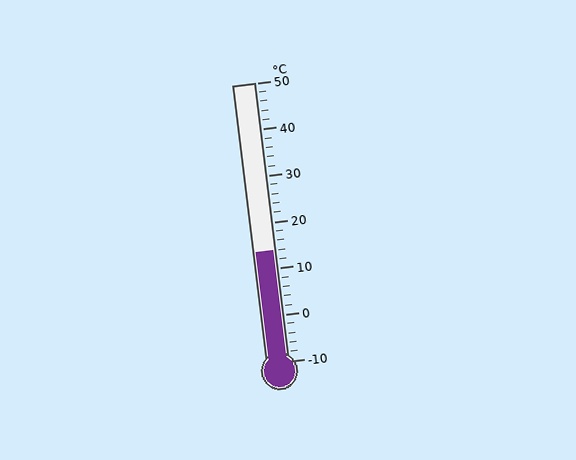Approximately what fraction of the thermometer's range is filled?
The thermometer is filled to approximately 40% of its range.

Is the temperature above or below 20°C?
The temperature is below 20°C.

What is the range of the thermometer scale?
The thermometer scale ranges from -10°C to 50°C.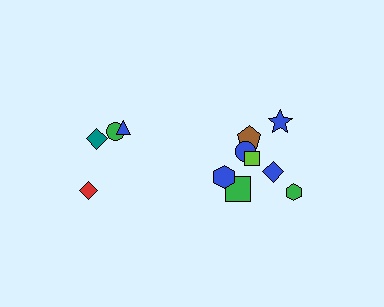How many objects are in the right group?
There are 8 objects.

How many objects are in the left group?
There are 4 objects.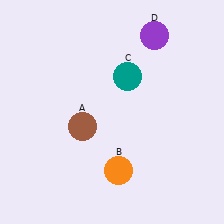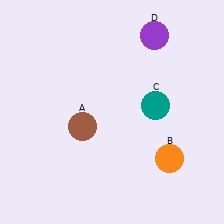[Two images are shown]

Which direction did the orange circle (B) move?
The orange circle (B) moved right.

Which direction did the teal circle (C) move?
The teal circle (C) moved down.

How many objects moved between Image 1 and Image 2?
2 objects moved between the two images.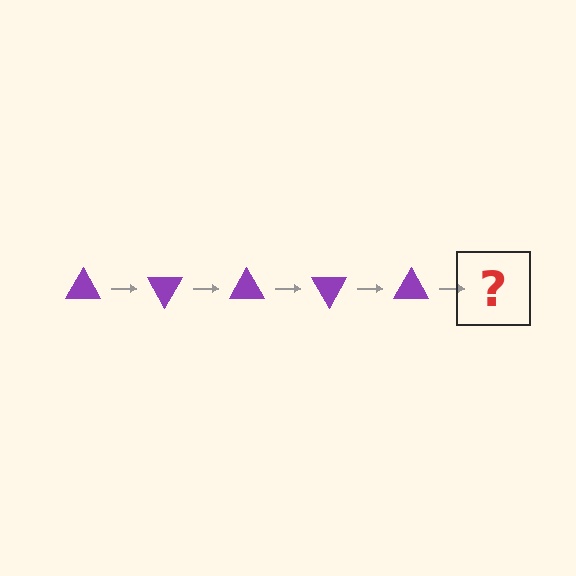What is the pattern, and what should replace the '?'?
The pattern is that the triangle rotates 60 degrees each step. The '?' should be a purple triangle rotated 300 degrees.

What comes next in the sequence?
The next element should be a purple triangle rotated 300 degrees.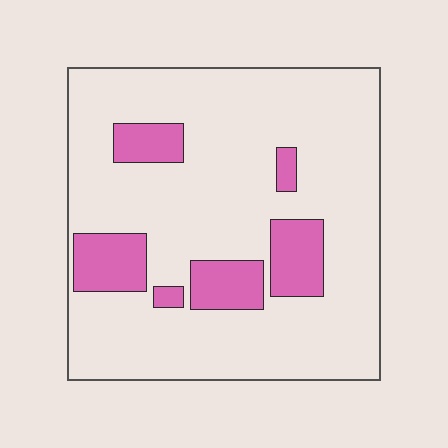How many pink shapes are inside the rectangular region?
6.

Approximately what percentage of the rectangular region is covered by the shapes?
Approximately 15%.